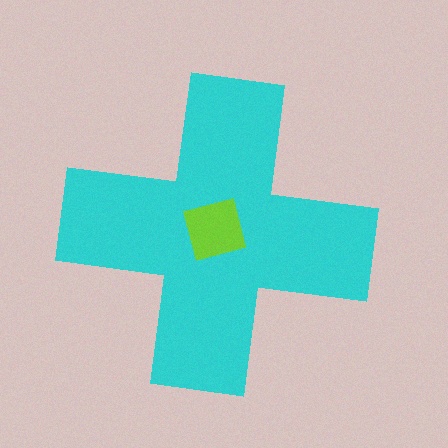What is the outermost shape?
The cyan cross.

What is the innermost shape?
The lime square.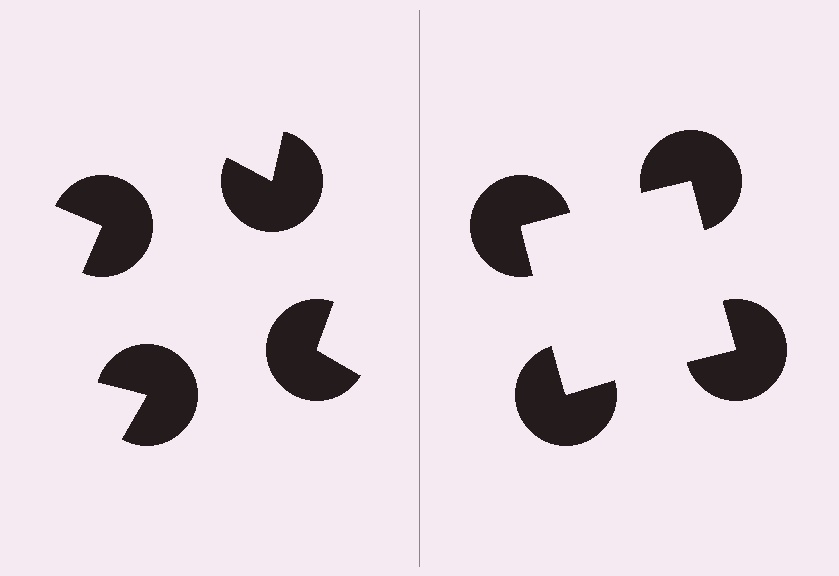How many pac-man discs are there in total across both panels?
8 — 4 on each side.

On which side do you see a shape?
An illusory square appears on the right side. On the left side the wedge cuts are rotated, so no coherent shape forms.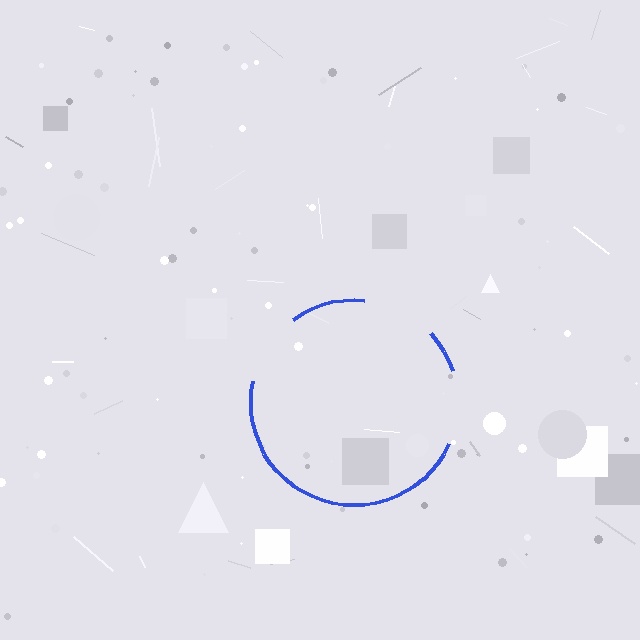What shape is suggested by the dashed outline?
The dashed outline suggests a circle.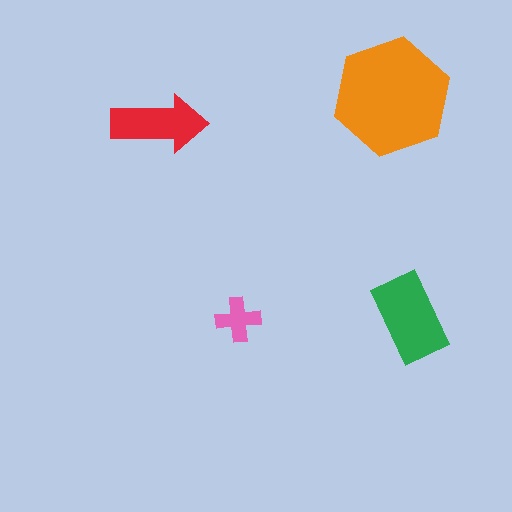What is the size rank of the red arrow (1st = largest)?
3rd.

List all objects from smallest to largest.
The pink cross, the red arrow, the green rectangle, the orange hexagon.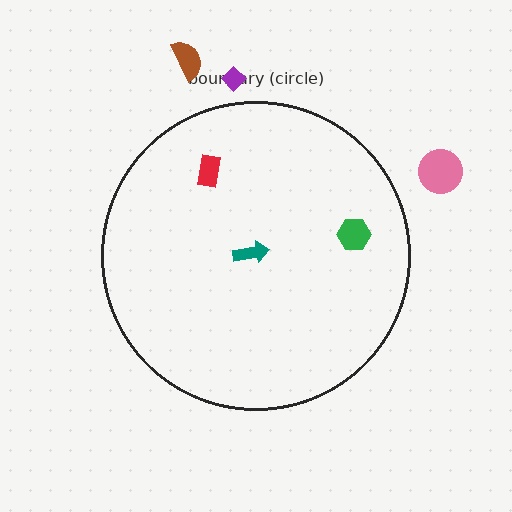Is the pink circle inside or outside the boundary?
Outside.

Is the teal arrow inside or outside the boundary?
Inside.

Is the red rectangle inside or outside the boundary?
Inside.